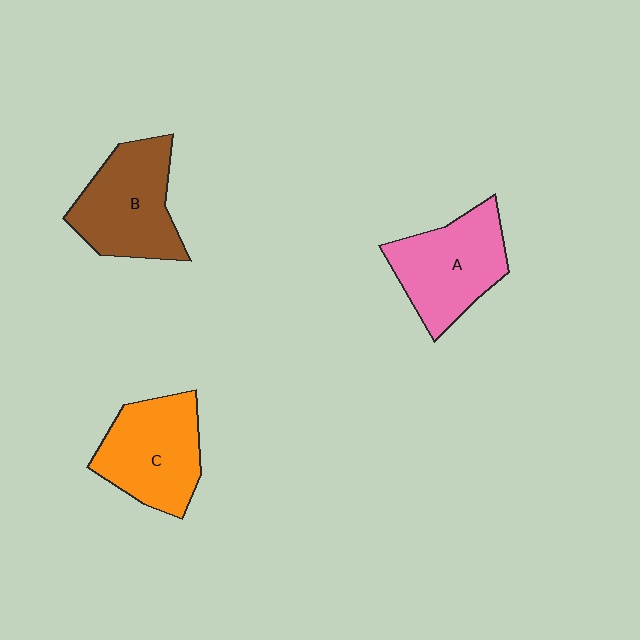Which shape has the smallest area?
Shape C (orange).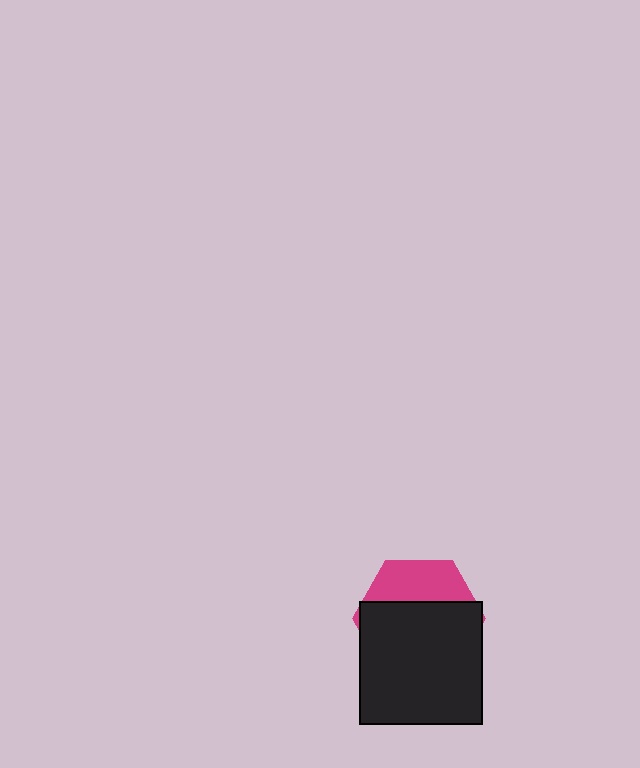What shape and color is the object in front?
The object in front is a black square.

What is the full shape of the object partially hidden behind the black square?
The partially hidden object is a magenta hexagon.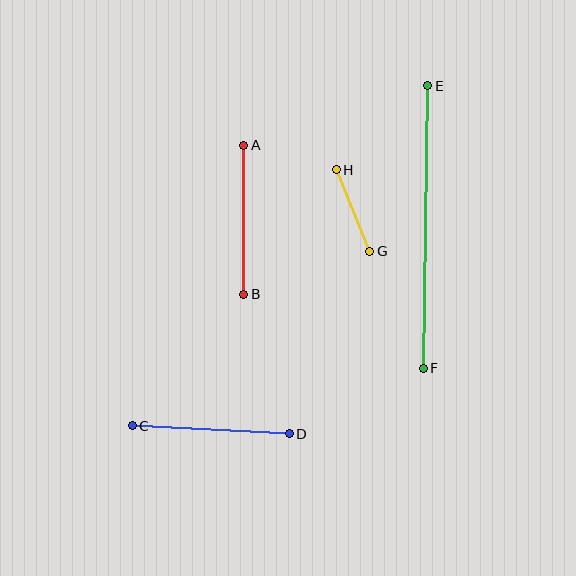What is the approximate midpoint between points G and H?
The midpoint is at approximately (353, 210) pixels.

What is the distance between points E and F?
The distance is approximately 282 pixels.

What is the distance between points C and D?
The distance is approximately 157 pixels.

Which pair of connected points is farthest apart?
Points E and F are farthest apart.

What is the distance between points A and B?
The distance is approximately 149 pixels.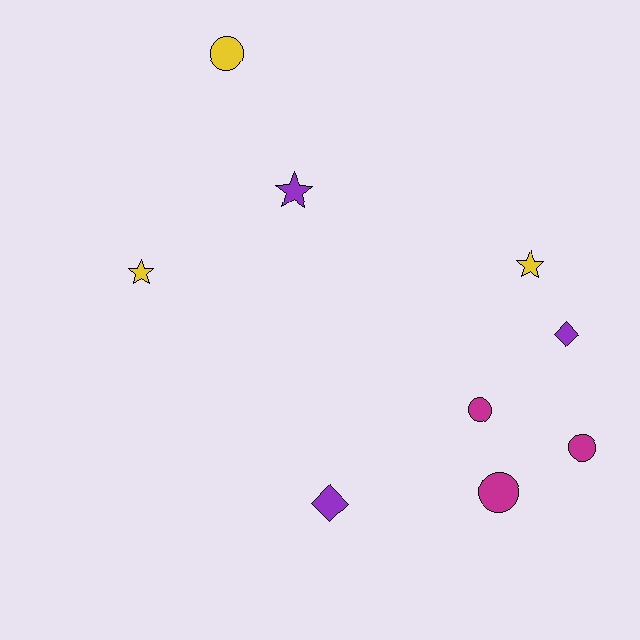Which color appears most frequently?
Purple, with 3 objects.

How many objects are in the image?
There are 9 objects.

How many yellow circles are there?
There is 1 yellow circle.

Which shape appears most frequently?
Circle, with 4 objects.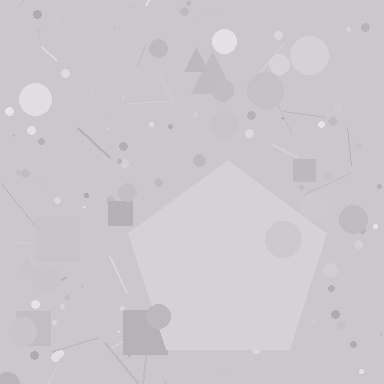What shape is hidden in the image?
A pentagon is hidden in the image.